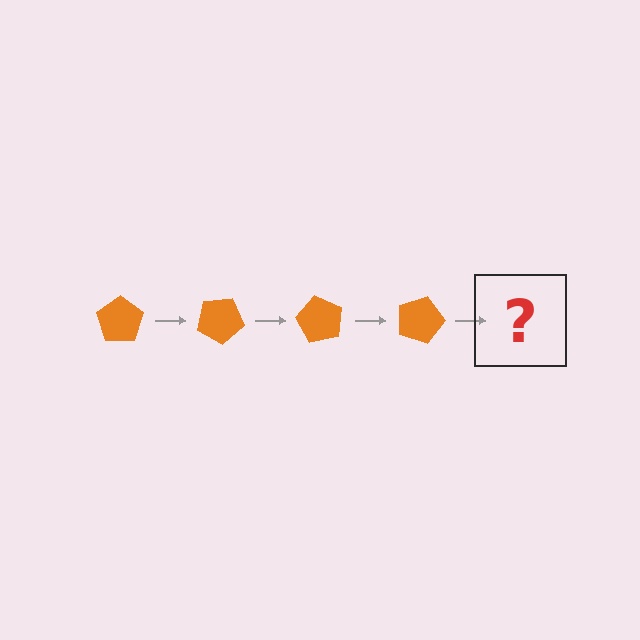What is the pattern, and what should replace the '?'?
The pattern is that the pentagon rotates 30 degrees each step. The '?' should be an orange pentagon rotated 120 degrees.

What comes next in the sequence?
The next element should be an orange pentagon rotated 120 degrees.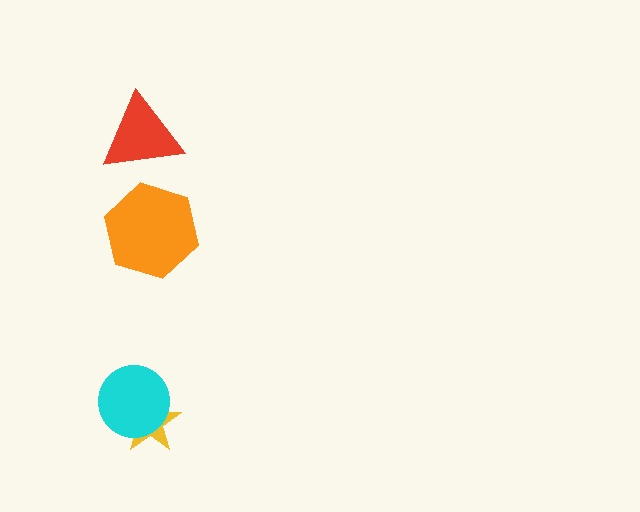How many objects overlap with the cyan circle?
1 object overlaps with the cyan circle.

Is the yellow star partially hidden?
Yes, it is partially covered by another shape.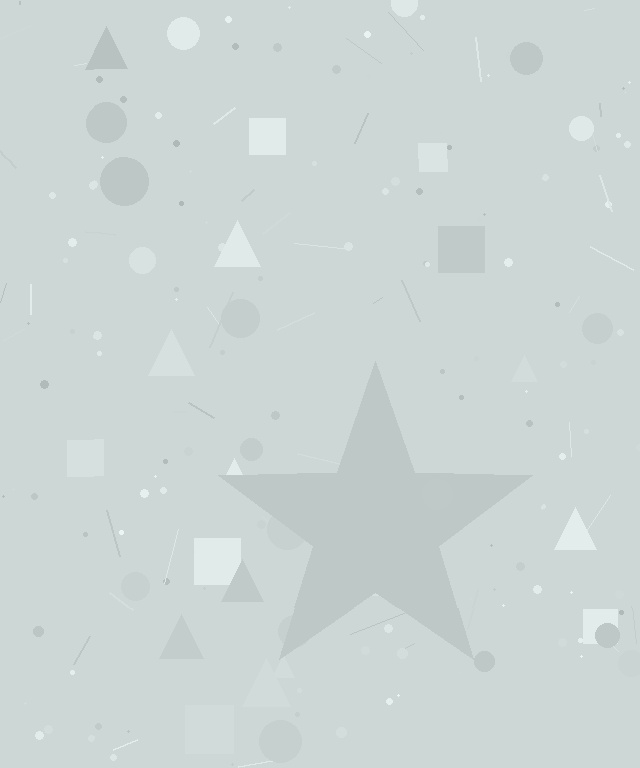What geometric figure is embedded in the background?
A star is embedded in the background.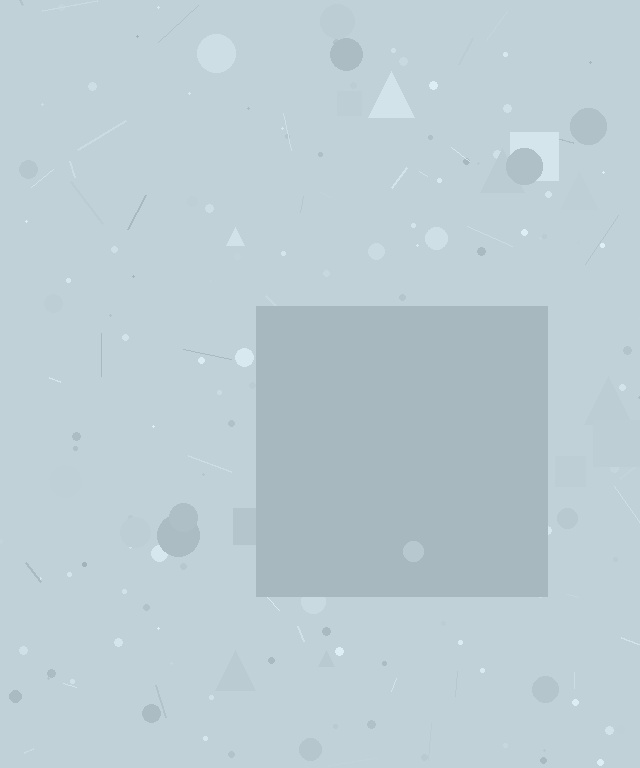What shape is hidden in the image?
A square is hidden in the image.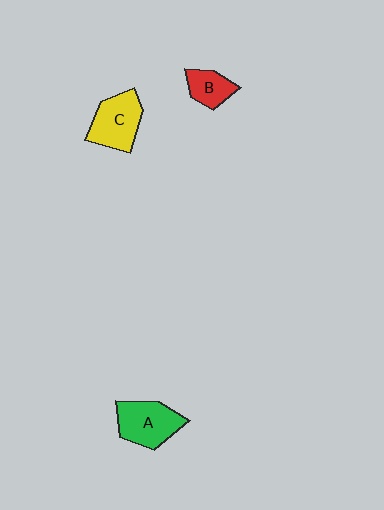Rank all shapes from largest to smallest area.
From largest to smallest: A (green), C (yellow), B (red).